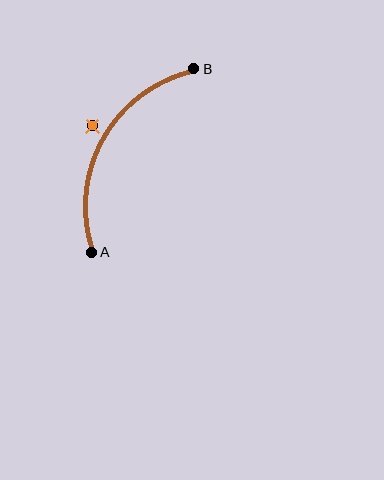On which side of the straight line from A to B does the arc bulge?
The arc bulges to the left of the straight line connecting A and B.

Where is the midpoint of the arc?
The arc midpoint is the point on the curve farthest from the straight line joining A and B. It sits to the left of that line.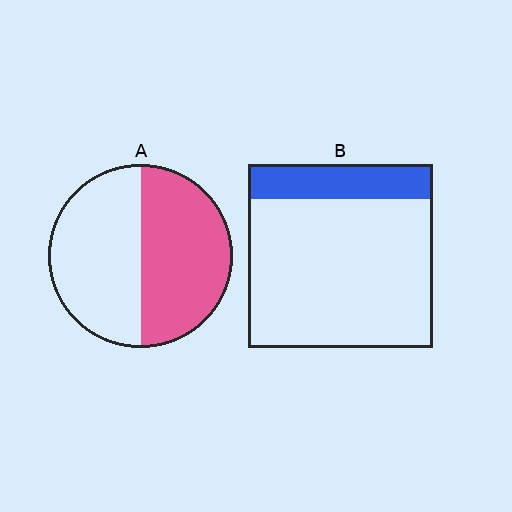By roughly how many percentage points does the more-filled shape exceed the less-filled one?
By roughly 30 percentage points (A over B).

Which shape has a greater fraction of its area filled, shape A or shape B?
Shape A.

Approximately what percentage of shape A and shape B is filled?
A is approximately 50% and B is approximately 20%.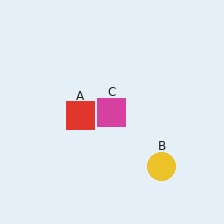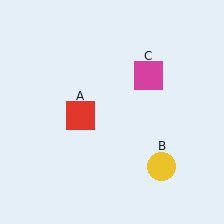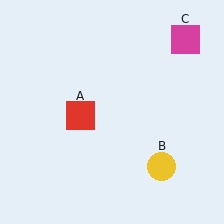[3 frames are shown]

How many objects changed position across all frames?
1 object changed position: magenta square (object C).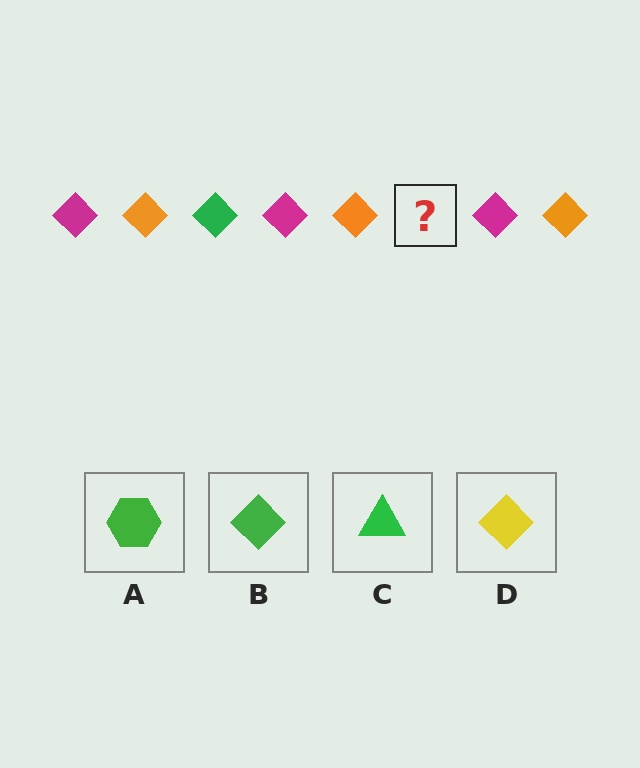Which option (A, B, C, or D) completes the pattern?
B.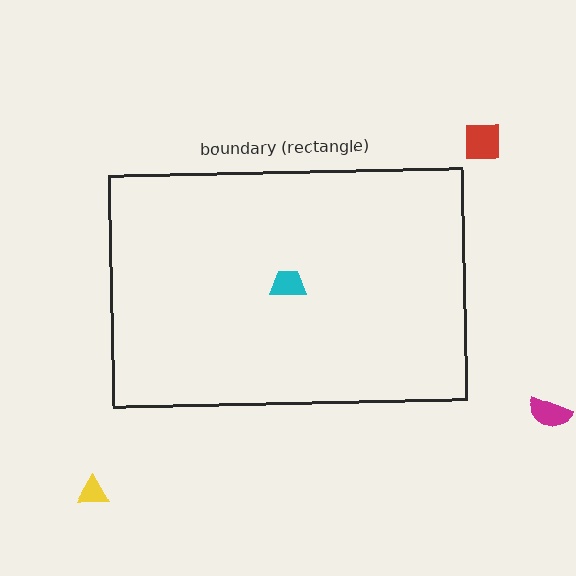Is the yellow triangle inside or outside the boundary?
Outside.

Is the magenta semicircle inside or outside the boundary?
Outside.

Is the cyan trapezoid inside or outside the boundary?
Inside.